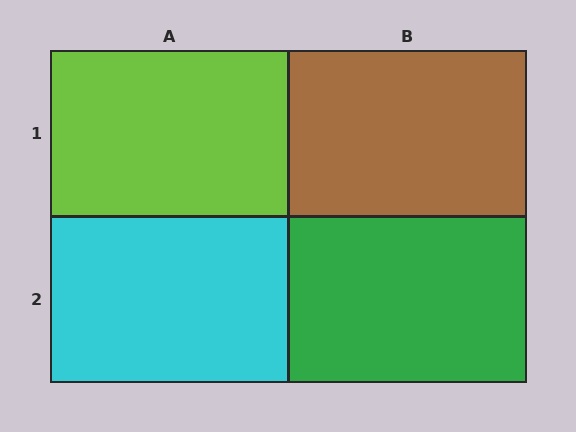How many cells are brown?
1 cell is brown.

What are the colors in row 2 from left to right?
Cyan, green.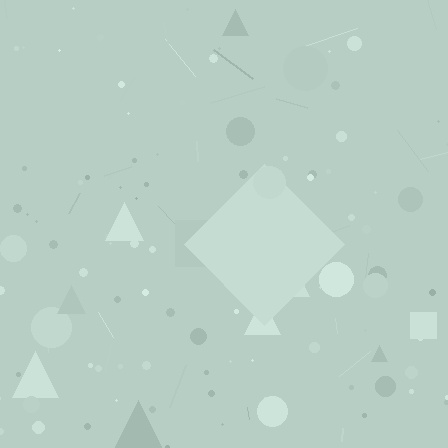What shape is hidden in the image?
A diamond is hidden in the image.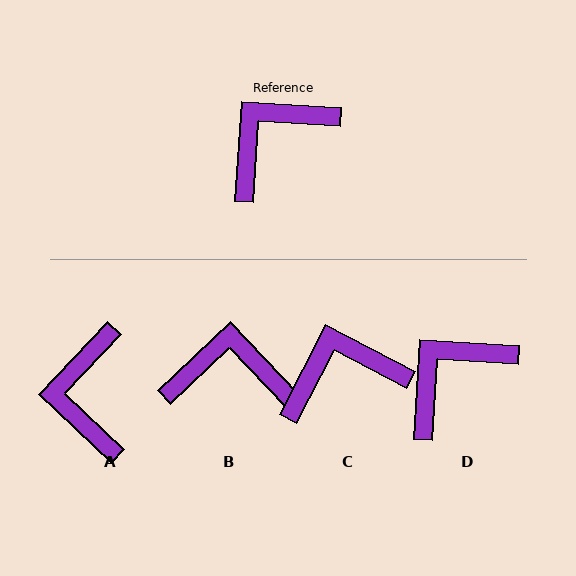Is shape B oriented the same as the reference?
No, it is off by about 43 degrees.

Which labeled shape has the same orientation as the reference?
D.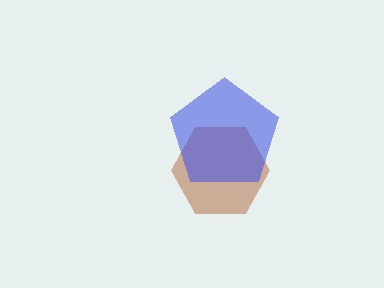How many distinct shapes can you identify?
There are 2 distinct shapes: a brown hexagon, a blue pentagon.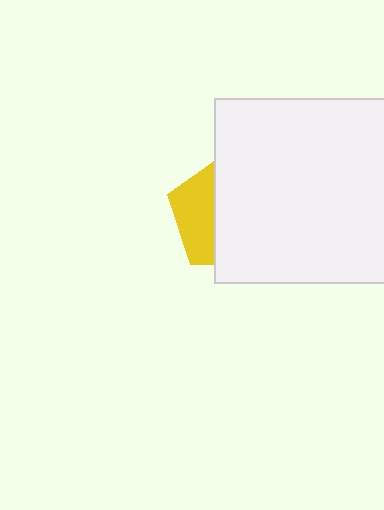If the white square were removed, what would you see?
You would see the complete yellow pentagon.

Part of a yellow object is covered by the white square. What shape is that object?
It is a pentagon.